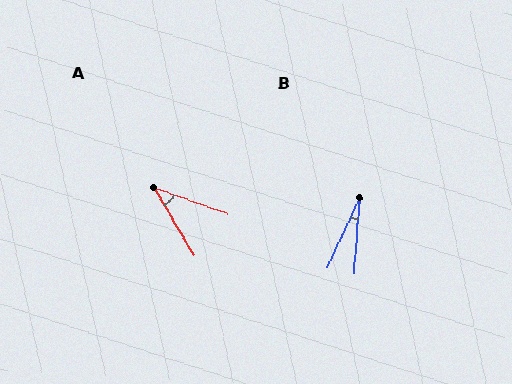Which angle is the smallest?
B, at approximately 21 degrees.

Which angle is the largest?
A, at approximately 40 degrees.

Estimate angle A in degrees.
Approximately 40 degrees.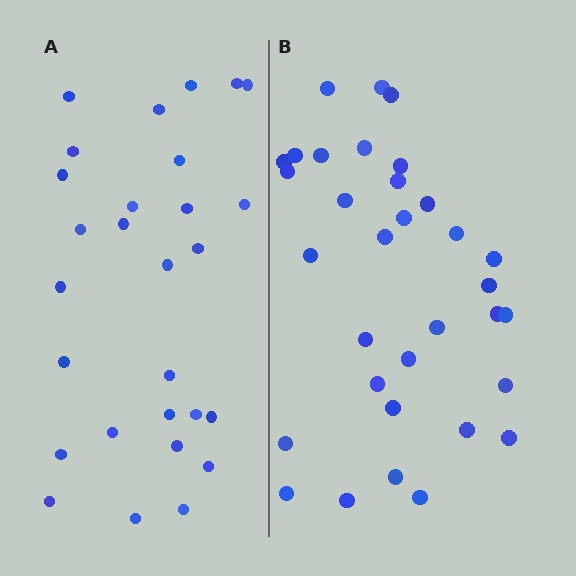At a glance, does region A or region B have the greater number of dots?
Region B (the right region) has more dots.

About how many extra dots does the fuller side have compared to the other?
Region B has about 5 more dots than region A.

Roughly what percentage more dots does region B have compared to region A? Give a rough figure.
About 20% more.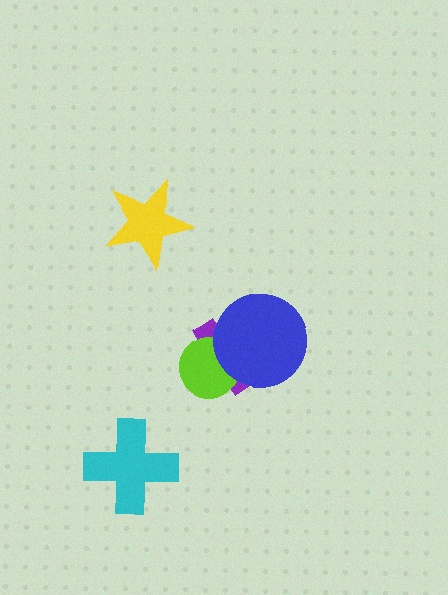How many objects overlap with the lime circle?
2 objects overlap with the lime circle.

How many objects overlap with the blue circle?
2 objects overlap with the blue circle.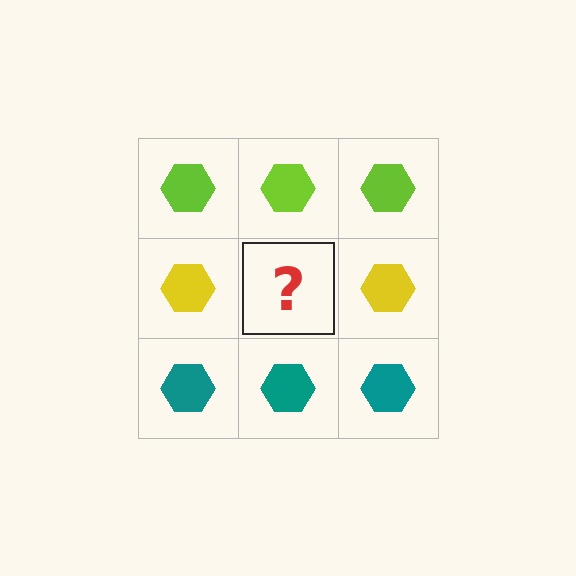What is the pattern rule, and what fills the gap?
The rule is that each row has a consistent color. The gap should be filled with a yellow hexagon.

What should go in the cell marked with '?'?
The missing cell should contain a yellow hexagon.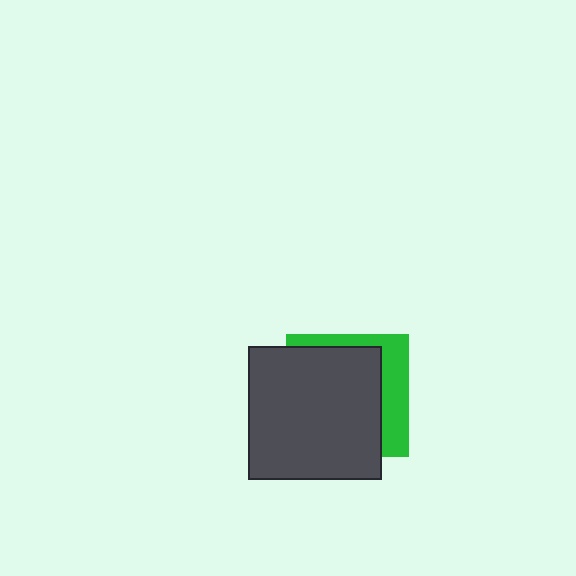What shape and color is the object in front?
The object in front is a dark gray square.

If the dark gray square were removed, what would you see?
You would see the complete green square.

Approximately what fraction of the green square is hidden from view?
Roughly 70% of the green square is hidden behind the dark gray square.